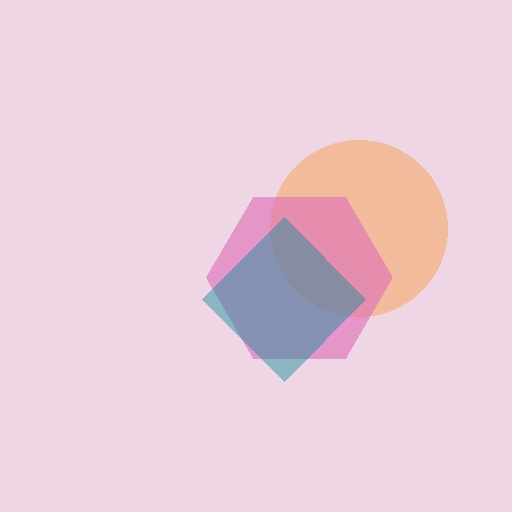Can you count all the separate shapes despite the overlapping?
Yes, there are 3 separate shapes.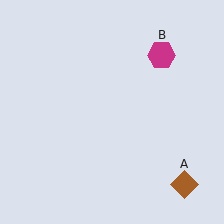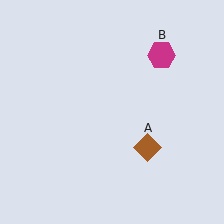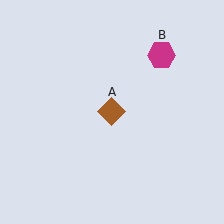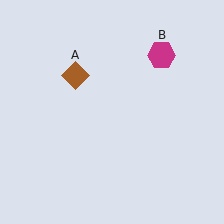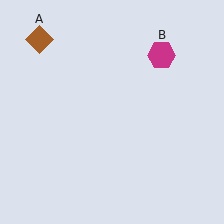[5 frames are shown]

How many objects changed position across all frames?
1 object changed position: brown diamond (object A).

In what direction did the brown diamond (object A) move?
The brown diamond (object A) moved up and to the left.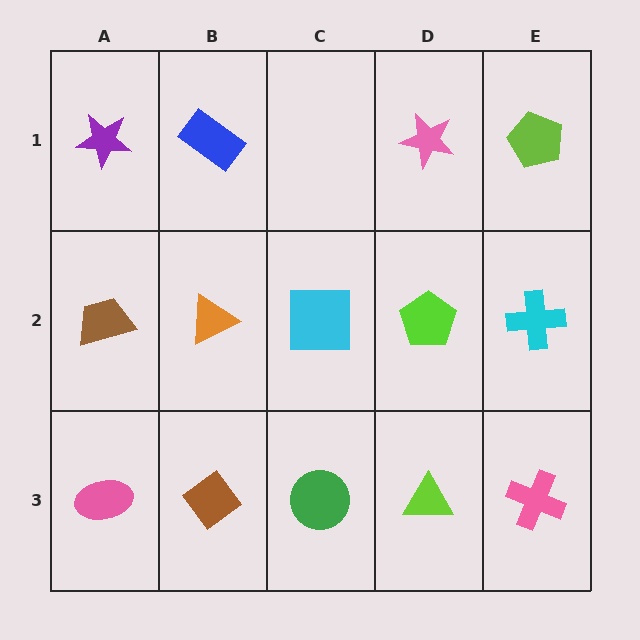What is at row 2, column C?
A cyan square.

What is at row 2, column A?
A brown trapezoid.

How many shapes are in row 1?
4 shapes.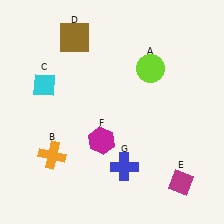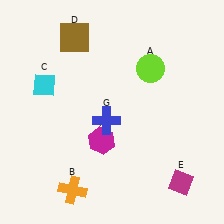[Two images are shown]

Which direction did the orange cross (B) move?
The orange cross (B) moved down.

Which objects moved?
The objects that moved are: the orange cross (B), the blue cross (G).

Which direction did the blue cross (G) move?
The blue cross (G) moved up.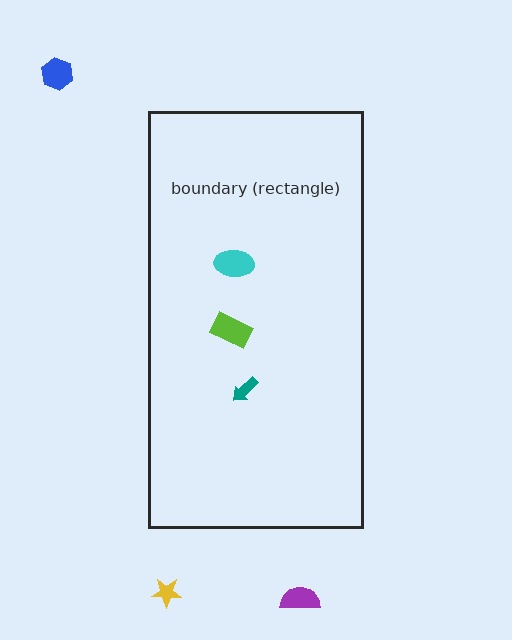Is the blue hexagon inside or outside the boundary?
Outside.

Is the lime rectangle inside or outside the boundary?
Inside.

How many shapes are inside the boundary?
3 inside, 3 outside.